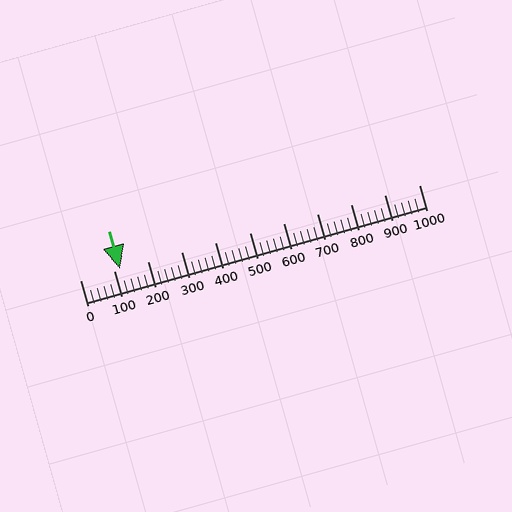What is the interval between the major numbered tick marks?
The major tick marks are spaced 100 units apart.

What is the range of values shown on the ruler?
The ruler shows values from 0 to 1000.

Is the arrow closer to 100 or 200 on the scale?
The arrow is closer to 100.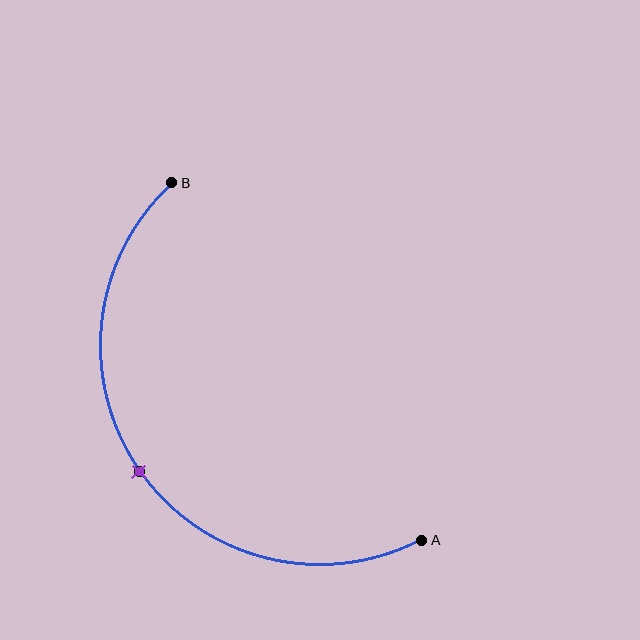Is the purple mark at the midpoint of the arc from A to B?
Yes. The purple mark lies on the arc at equal arc-length from both A and B — it is the arc midpoint.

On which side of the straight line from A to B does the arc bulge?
The arc bulges below and to the left of the straight line connecting A and B.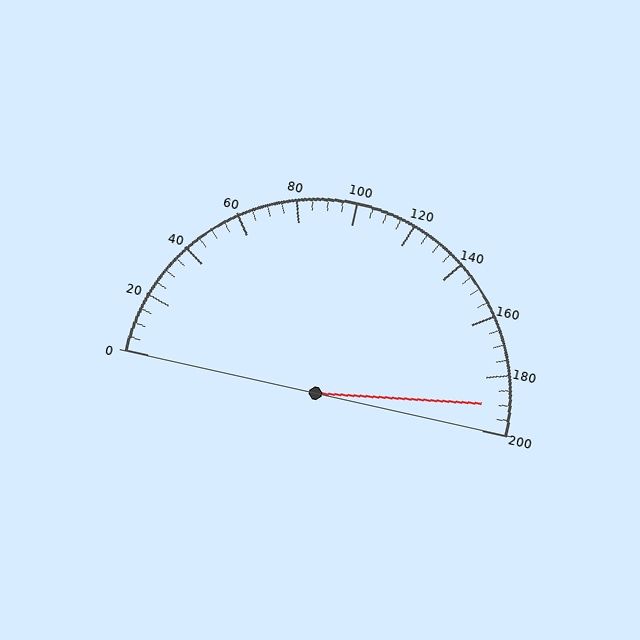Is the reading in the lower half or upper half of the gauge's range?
The reading is in the upper half of the range (0 to 200).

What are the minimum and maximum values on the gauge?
The gauge ranges from 0 to 200.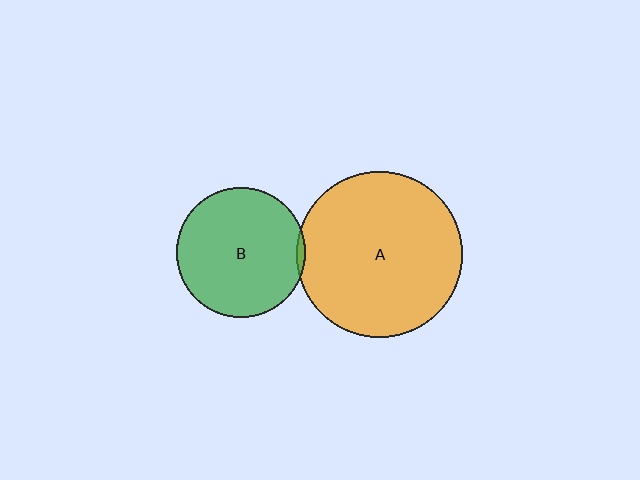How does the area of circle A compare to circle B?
Approximately 1.7 times.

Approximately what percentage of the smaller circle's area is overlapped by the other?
Approximately 5%.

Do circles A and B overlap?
Yes.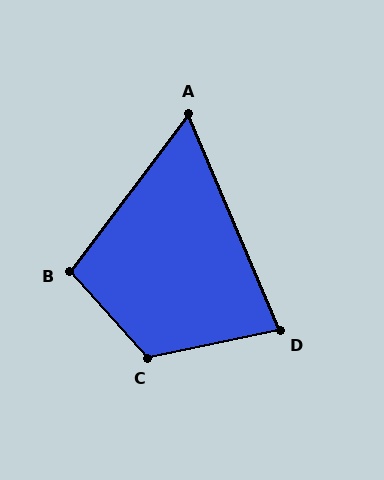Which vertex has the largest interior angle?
C, at approximately 120 degrees.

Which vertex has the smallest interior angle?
A, at approximately 60 degrees.